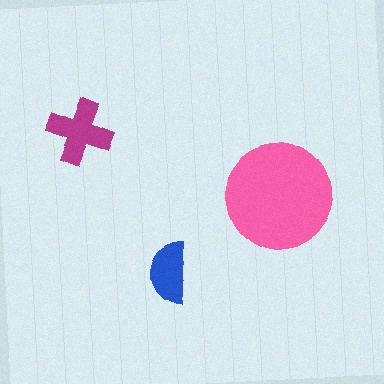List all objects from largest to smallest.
The pink circle, the magenta cross, the blue semicircle.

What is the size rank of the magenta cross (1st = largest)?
2nd.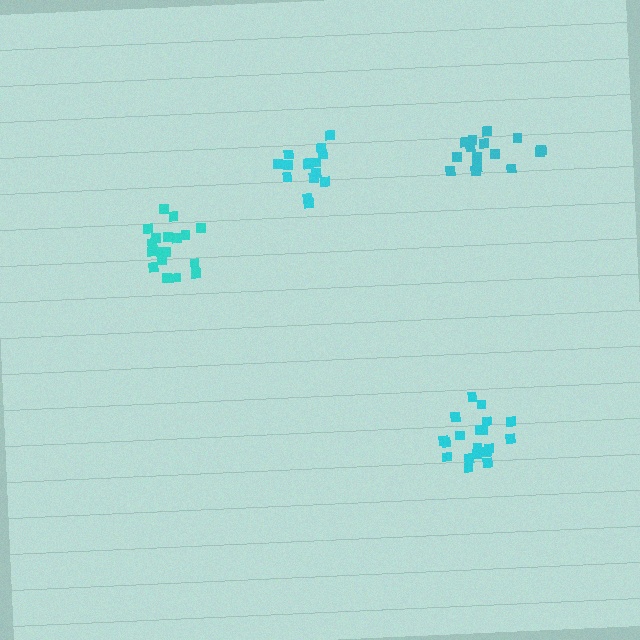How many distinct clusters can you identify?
There are 4 distinct clusters.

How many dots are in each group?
Group 1: 15 dots, Group 2: 19 dots, Group 3: 16 dots, Group 4: 18 dots (68 total).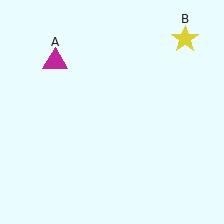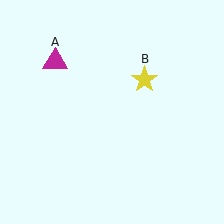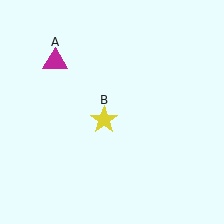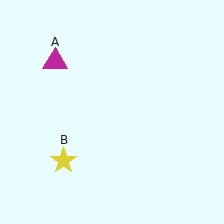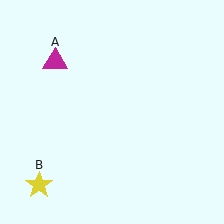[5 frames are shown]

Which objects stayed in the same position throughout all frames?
Magenta triangle (object A) remained stationary.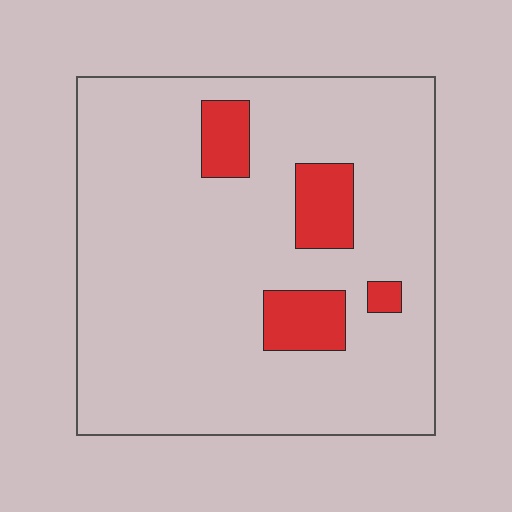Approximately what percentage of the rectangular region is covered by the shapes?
Approximately 10%.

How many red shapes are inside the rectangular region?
4.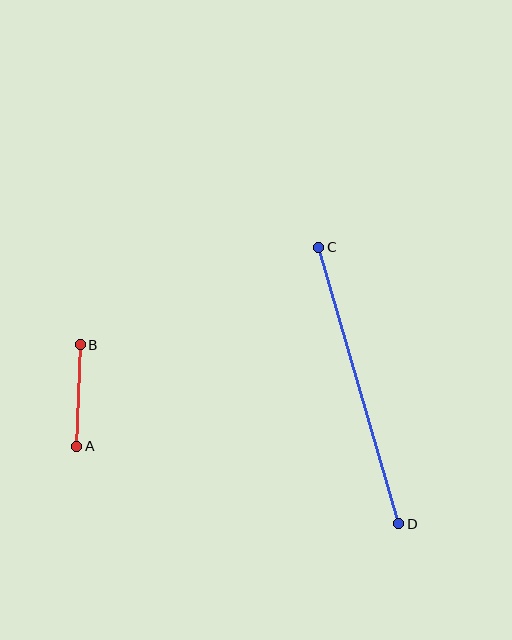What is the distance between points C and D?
The distance is approximately 288 pixels.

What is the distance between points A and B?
The distance is approximately 101 pixels.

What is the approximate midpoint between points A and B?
The midpoint is at approximately (78, 395) pixels.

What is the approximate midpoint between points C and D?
The midpoint is at approximately (359, 385) pixels.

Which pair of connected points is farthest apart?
Points C and D are farthest apart.